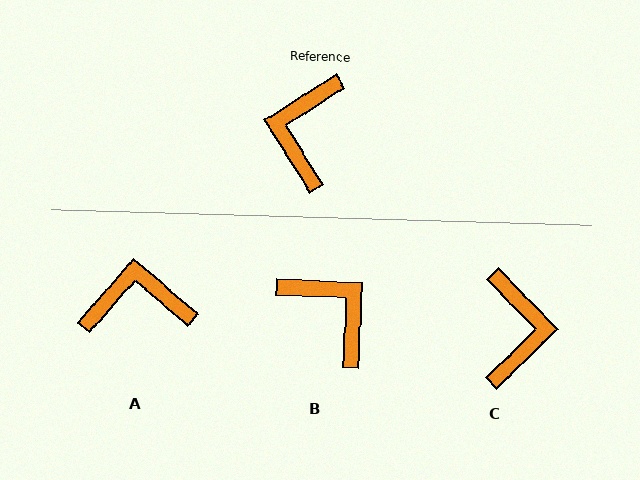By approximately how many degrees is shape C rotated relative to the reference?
Approximately 168 degrees clockwise.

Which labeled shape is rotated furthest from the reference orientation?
C, about 168 degrees away.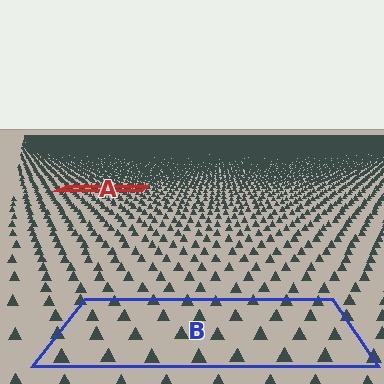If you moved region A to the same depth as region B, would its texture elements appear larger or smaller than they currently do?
They would appear larger. At a closer depth, the same texture elements are projected at a bigger on-screen size.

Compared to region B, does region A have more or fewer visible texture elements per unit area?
Region A has more texture elements per unit area — they are packed more densely because it is farther away.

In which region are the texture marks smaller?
The texture marks are smaller in region A, because it is farther away.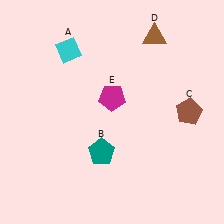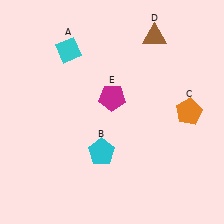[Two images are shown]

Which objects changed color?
B changed from teal to cyan. C changed from brown to orange.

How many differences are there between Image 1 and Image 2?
There are 2 differences between the two images.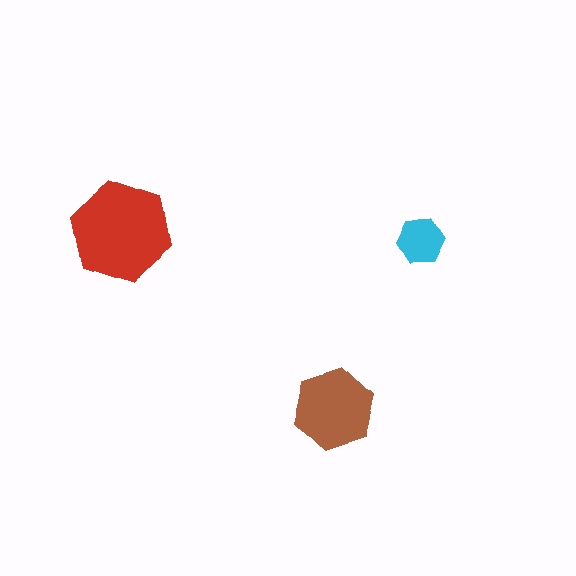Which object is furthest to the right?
The cyan hexagon is rightmost.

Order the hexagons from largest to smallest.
the red one, the brown one, the cyan one.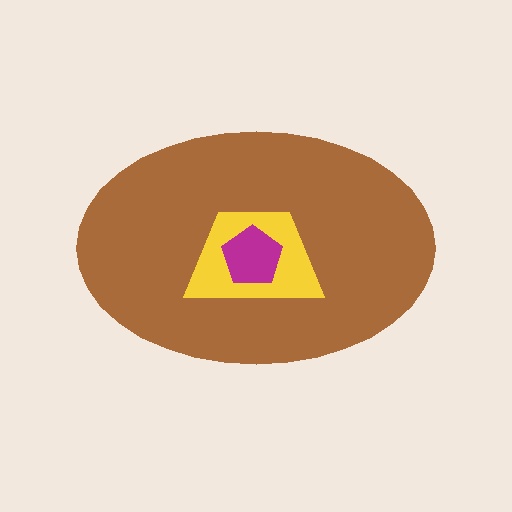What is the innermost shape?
The magenta pentagon.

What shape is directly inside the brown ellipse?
The yellow trapezoid.